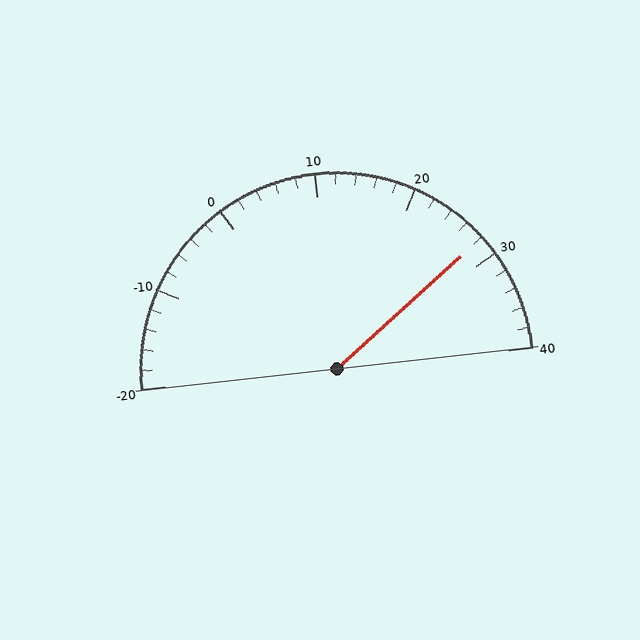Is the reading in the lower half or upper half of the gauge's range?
The reading is in the upper half of the range (-20 to 40).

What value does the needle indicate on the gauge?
The needle indicates approximately 28.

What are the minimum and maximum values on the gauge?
The gauge ranges from -20 to 40.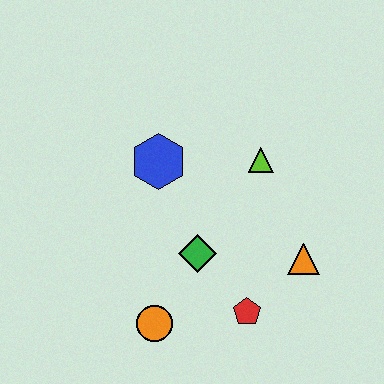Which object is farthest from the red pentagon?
The blue hexagon is farthest from the red pentagon.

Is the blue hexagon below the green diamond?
No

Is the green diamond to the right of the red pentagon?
No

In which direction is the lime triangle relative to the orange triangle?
The lime triangle is above the orange triangle.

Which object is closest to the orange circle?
The green diamond is closest to the orange circle.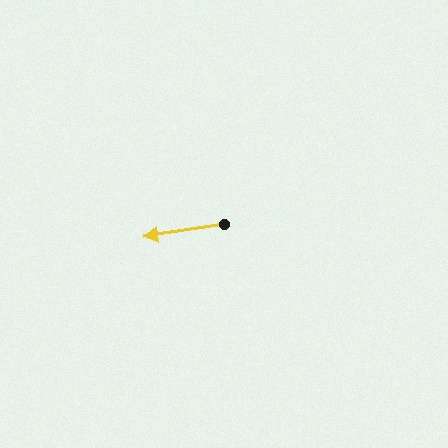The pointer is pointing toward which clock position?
Roughly 9 o'clock.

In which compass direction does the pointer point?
West.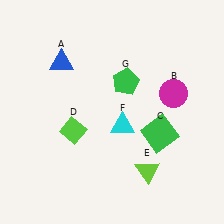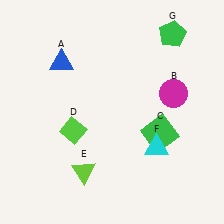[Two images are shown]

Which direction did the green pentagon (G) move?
The green pentagon (G) moved up.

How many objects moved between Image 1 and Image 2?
3 objects moved between the two images.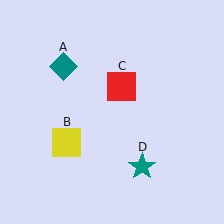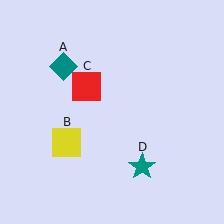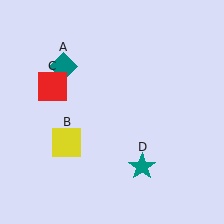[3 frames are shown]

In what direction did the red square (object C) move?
The red square (object C) moved left.